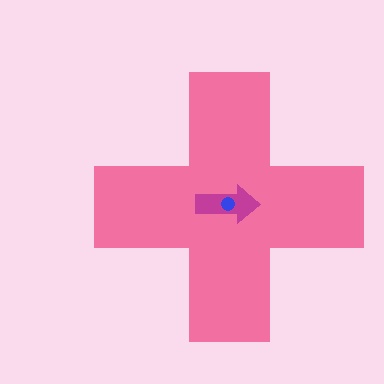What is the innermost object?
The blue circle.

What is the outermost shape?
The pink cross.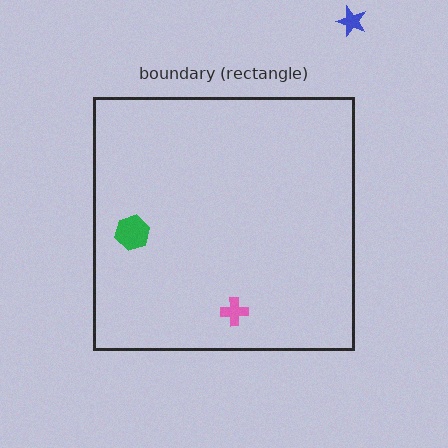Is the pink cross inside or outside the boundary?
Inside.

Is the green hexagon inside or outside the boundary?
Inside.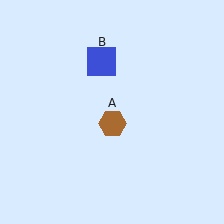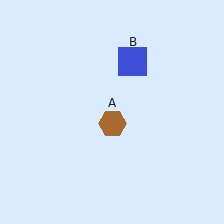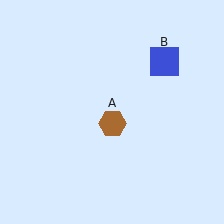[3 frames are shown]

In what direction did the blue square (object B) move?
The blue square (object B) moved right.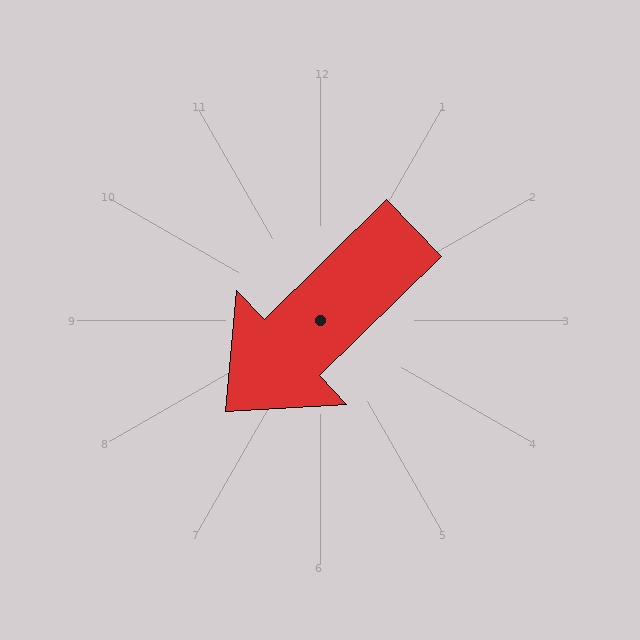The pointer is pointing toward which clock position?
Roughly 8 o'clock.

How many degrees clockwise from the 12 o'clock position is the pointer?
Approximately 226 degrees.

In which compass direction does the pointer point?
Southwest.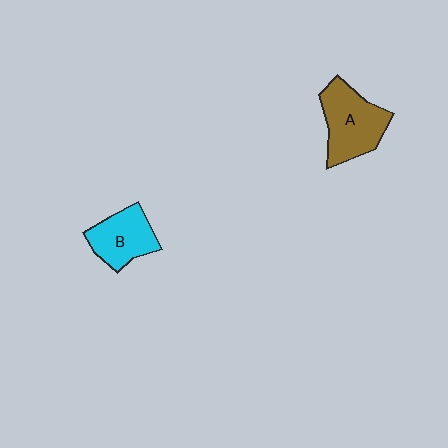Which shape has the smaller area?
Shape B (cyan).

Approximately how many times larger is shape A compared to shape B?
Approximately 1.3 times.